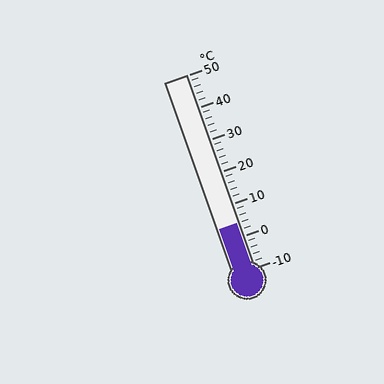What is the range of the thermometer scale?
The thermometer scale ranges from -10°C to 50°C.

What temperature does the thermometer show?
The thermometer shows approximately 4°C.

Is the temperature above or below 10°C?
The temperature is below 10°C.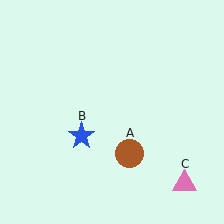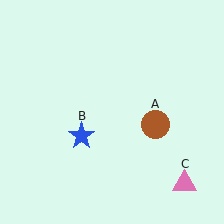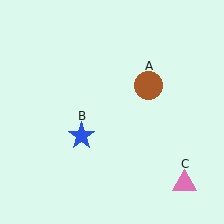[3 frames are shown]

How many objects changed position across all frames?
1 object changed position: brown circle (object A).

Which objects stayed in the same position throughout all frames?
Blue star (object B) and pink triangle (object C) remained stationary.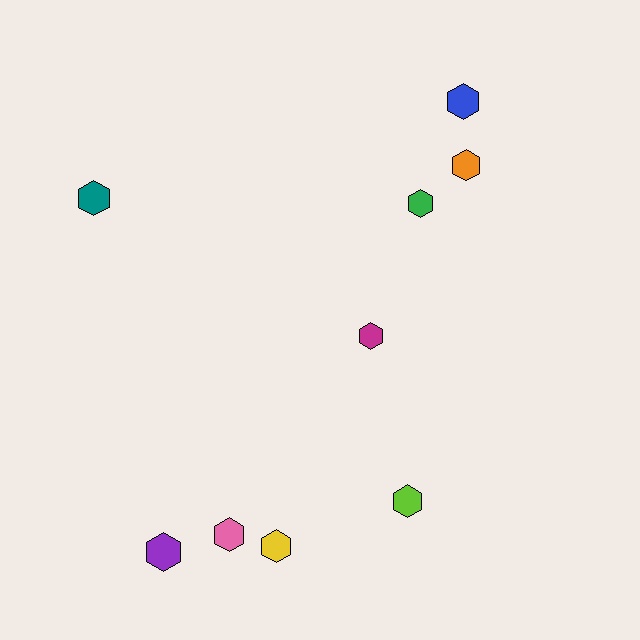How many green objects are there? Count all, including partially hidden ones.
There is 1 green object.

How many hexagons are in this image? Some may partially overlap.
There are 9 hexagons.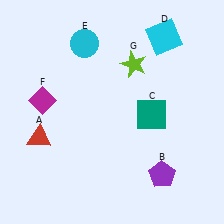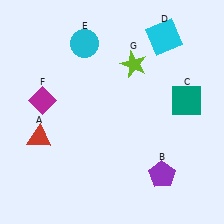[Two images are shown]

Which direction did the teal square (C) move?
The teal square (C) moved right.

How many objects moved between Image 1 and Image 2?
1 object moved between the two images.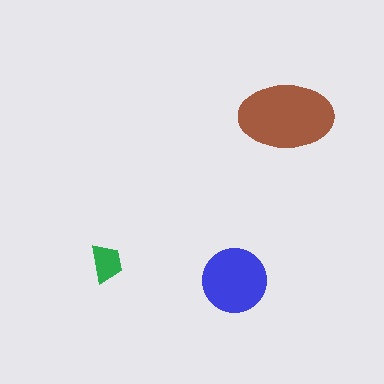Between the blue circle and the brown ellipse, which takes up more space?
The brown ellipse.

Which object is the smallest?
The green trapezoid.